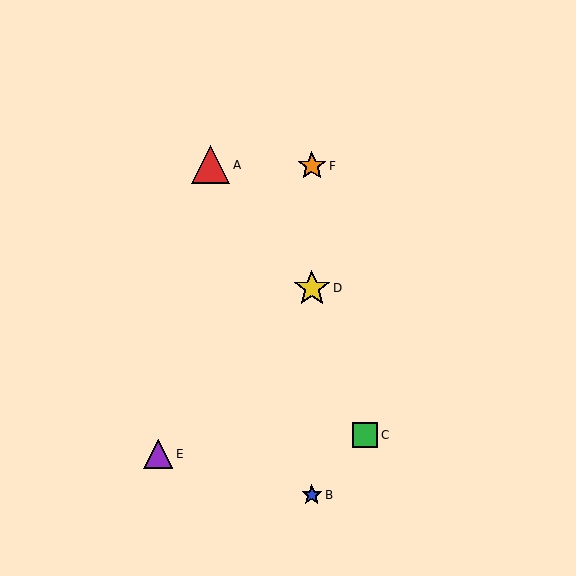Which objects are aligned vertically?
Objects B, D, F are aligned vertically.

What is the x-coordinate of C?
Object C is at x≈365.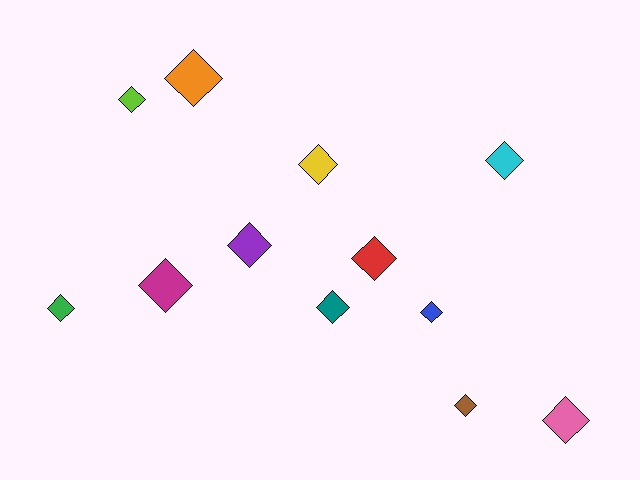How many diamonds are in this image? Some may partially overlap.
There are 12 diamonds.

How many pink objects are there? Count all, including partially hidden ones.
There is 1 pink object.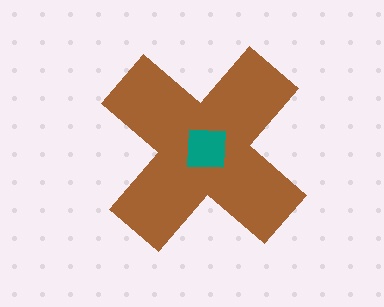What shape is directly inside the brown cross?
The teal square.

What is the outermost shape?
The brown cross.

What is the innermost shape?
The teal square.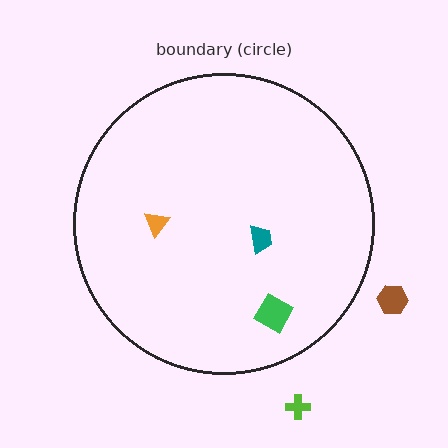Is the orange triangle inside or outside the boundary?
Inside.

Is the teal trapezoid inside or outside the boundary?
Inside.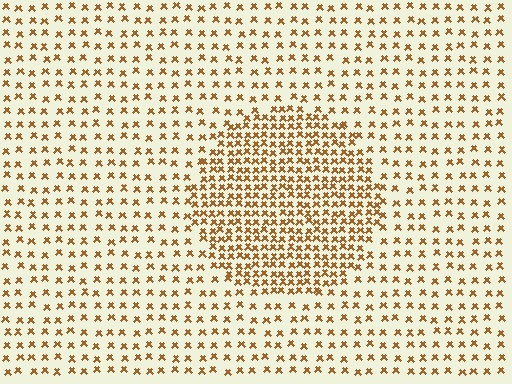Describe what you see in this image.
The image contains small brown elements arranged at two different densities. A circle-shaped region is visible where the elements are more densely packed than the surrounding area.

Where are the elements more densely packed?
The elements are more densely packed inside the circle boundary.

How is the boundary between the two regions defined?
The boundary is defined by a change in element density (approximately 2.2x ratio). All elements are the same color, size, and shape.